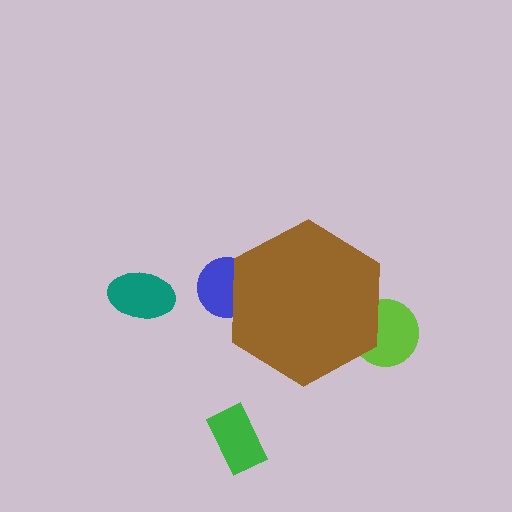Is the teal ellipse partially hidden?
No, the teal ellipse is fully visible.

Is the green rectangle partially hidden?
No, the green rectangle is fully visible.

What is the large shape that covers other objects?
A brown hexagon.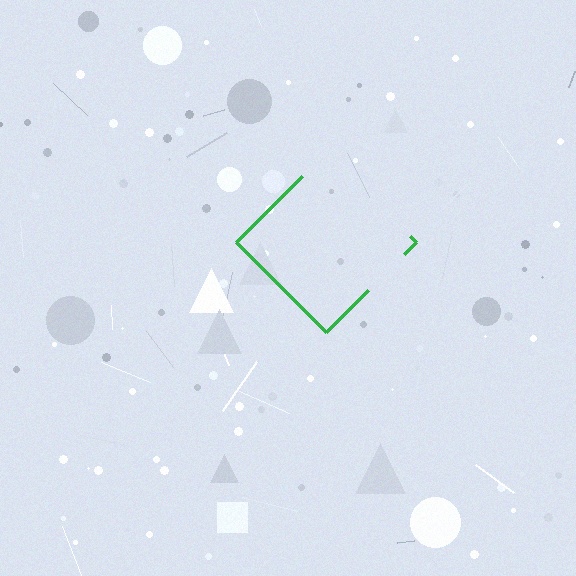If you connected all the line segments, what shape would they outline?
They would outline a diamond.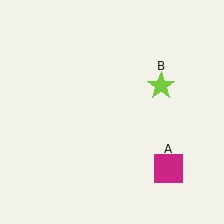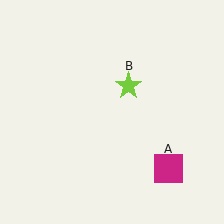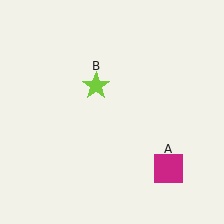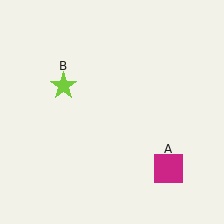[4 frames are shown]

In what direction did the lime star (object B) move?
The lime star (object B) moved left.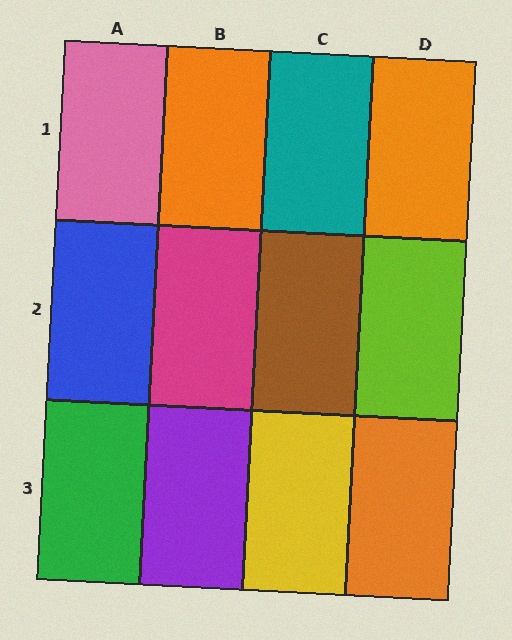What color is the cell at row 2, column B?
Magenta.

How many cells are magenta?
1 cell is magenta.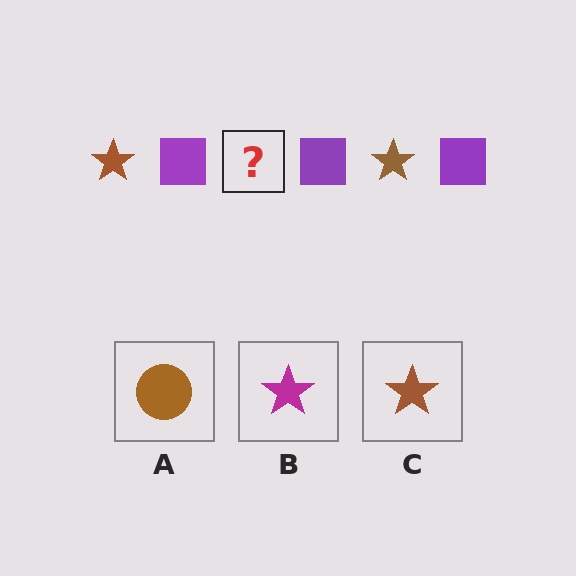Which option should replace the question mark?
Option C.